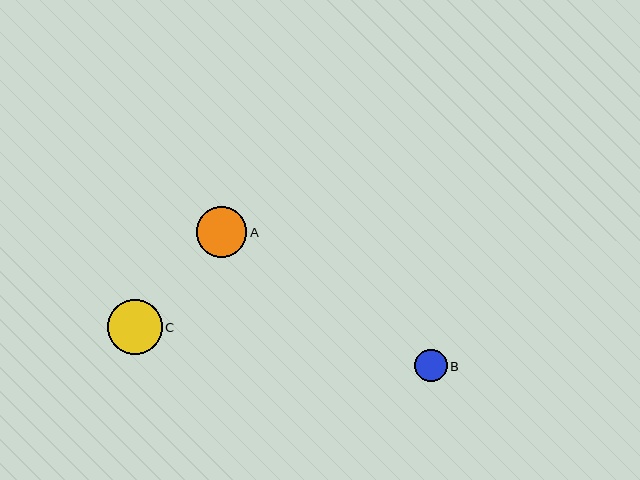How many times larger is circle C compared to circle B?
Circle C is approximately 1.7 times the size of circle B.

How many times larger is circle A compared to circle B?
Circle A is approximately 1.6 times the size of circle B.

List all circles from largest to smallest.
From largest to smallest: C, A, B.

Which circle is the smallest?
Circle B is the smallest with a size of approximately 33 pixels.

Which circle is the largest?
Circle C is the largest with a size of approximately 54 pixels.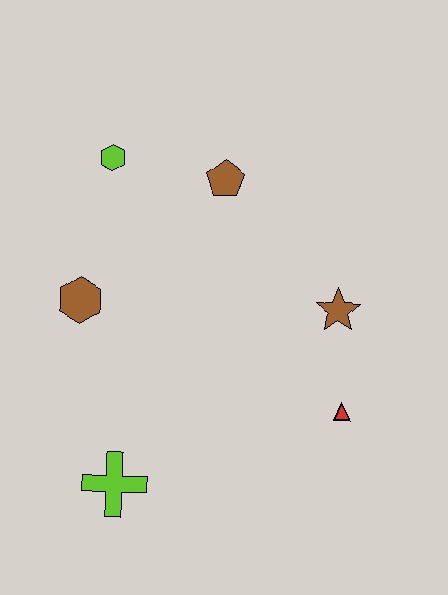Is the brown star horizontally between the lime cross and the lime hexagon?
No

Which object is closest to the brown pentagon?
The lime hexagon is closest to the brown pentagon.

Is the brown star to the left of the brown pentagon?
No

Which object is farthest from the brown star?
The lime cross is farthest from the brown star.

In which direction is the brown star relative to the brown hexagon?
The brown star is to the right of the brown hexagon.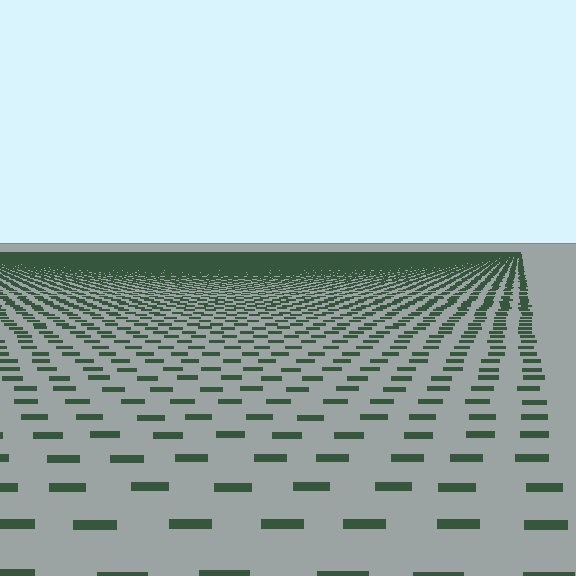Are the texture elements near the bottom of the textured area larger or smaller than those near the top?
Larger. Near the bottom, elements are closer to the viewer and appear at a bigger on-screen size.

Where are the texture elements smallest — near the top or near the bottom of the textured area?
Near the top.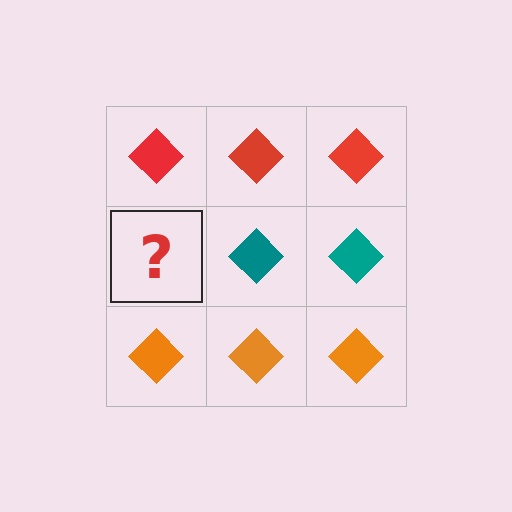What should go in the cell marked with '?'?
The missing cell should contain a teal diamond.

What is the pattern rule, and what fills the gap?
The rule is that each row has a consistent color. The gap should be filled with a teal diamond.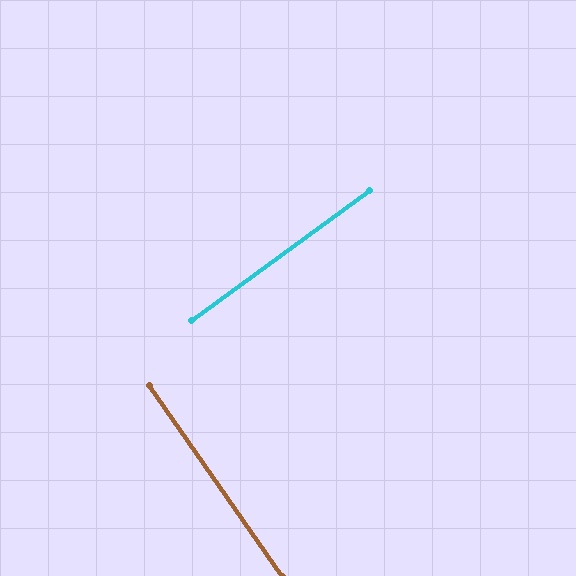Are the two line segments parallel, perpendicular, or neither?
Perpendicular — they meet at approximately 89°.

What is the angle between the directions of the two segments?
Approximately 89 degrees.